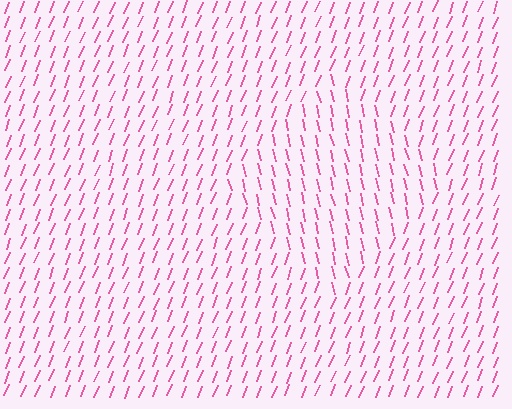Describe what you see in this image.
The image is filled with small pink line segments. A diamond region in the image has lines oriented differently from the surrounding lines, creating a visible texture boundary.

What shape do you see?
I see a diamond.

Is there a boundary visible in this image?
Yes, there is a texture boundary formed by a change in line orientation.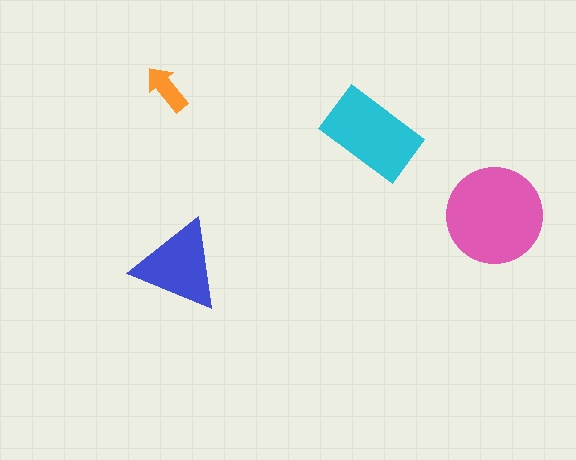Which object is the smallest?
The orange arrow.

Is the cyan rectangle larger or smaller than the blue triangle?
Larger.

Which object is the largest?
The pink circle.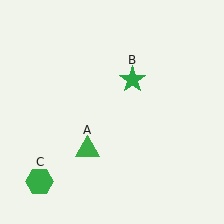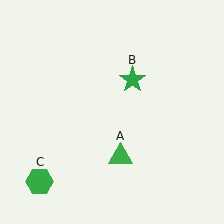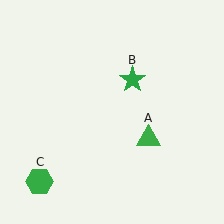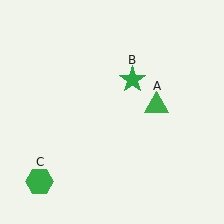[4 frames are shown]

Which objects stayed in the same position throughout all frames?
Green star (object B) and green hexagon (object C) remained stationary.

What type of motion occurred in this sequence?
The green triangle (object A) rotated counterclockwise around the center of the scene.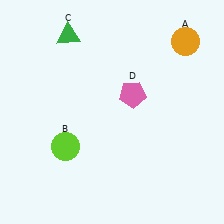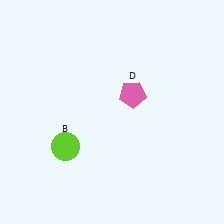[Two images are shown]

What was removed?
The orange circle (A), the green triangle (C) were removed in Image 2.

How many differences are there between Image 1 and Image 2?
There are 2 differences between the two images.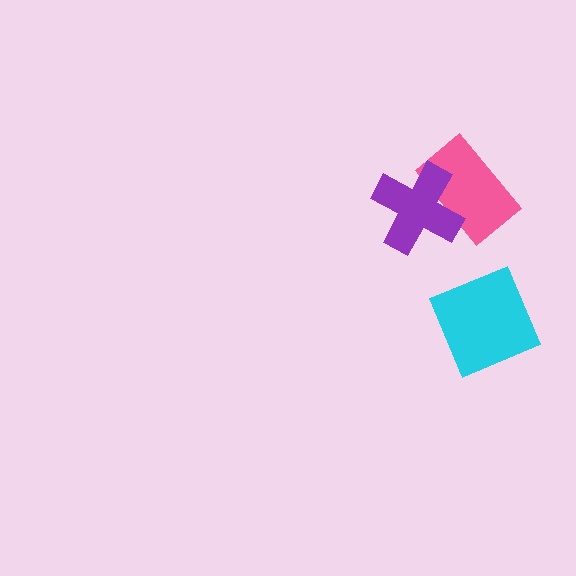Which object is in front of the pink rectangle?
The purple cross is in front of the pink rectangle.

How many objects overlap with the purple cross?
1 object overlaps with the purple cross.